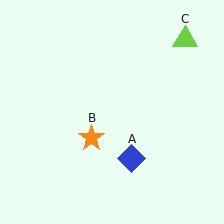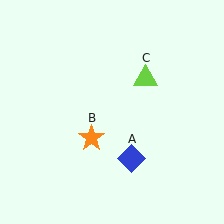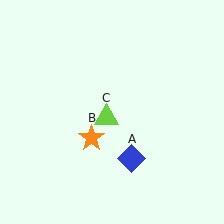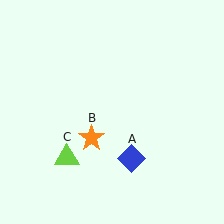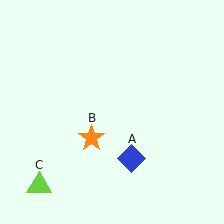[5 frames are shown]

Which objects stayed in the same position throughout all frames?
Blue diamond (object A) and orange star (object B) remained stationary.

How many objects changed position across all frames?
1 object changed position: lime triangle (object C).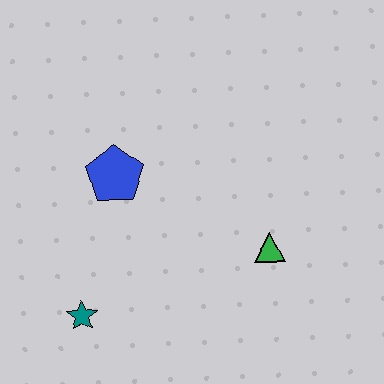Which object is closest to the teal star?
The blue pentagon is closest to the teal star.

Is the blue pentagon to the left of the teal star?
No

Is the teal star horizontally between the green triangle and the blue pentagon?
No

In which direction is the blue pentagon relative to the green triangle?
The blue pentagon is to the left of the green triangle.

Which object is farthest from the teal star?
The green triangle is farthest from the teal star.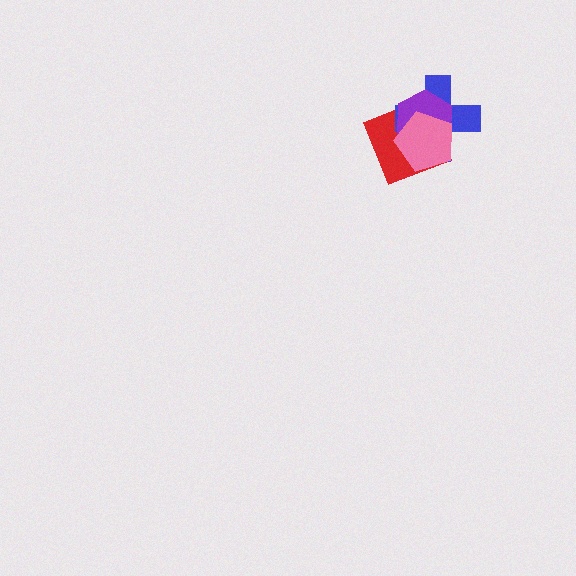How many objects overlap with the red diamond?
3 objects overlap with the red diamond.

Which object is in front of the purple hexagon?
The pink pentagon is in front of the purple hexagon.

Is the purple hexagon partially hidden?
Yes, it is partially covered by another shape.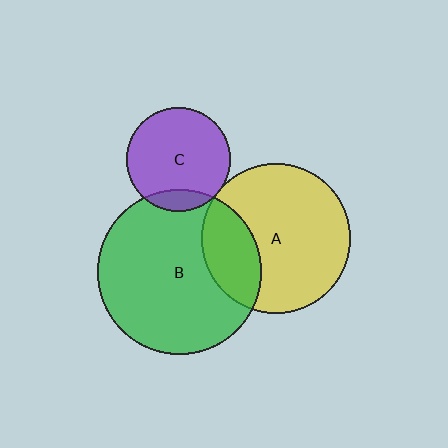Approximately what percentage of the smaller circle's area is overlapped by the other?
Approximately 25%.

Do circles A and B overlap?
Yes.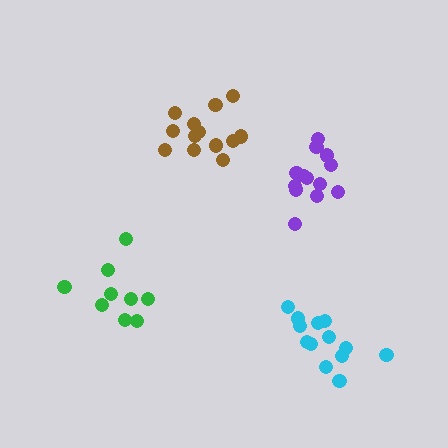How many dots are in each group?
Group 1: 13 dots, Group 2: 9 dots, Group 3: 13 dots, Group 4: 13 dots (48 total).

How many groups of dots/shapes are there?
There are 4 groups.